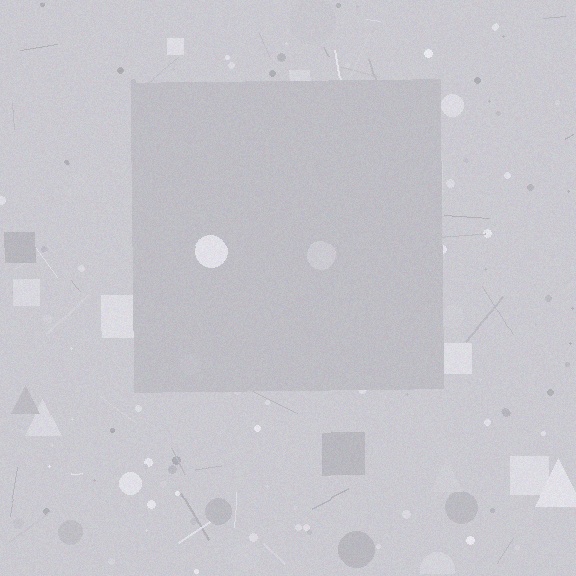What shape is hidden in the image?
A square is hidden in the image.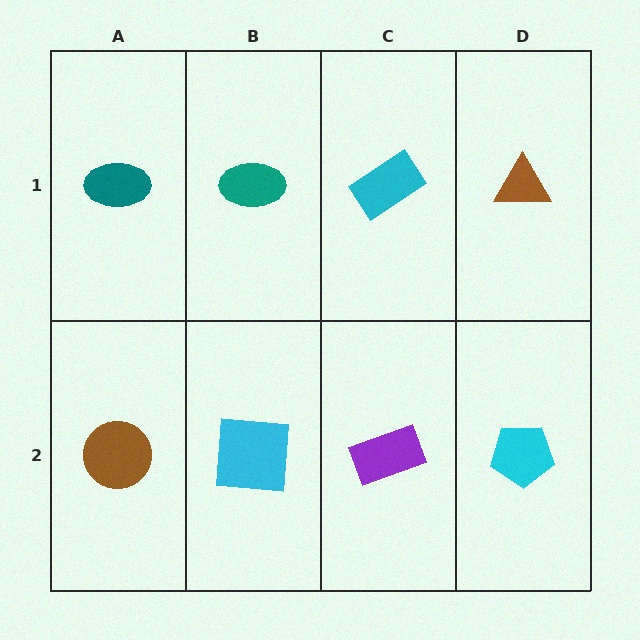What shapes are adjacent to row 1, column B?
A cyan square (row 2, column B), a teal ellipse (row 1, column A), a cyan rectangle (row 1, column C).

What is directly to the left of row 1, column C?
A teal ellipse.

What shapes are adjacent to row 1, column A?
A brown circle (row 2, column A), a teal ellipse (row 1, column B).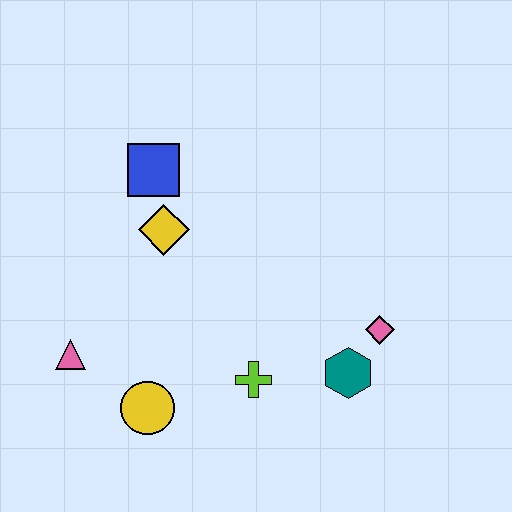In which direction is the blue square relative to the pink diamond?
The blue square is to the left of the pink diamond.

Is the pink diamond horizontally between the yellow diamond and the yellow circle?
No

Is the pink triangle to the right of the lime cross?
No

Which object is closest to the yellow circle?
The pink triangle is closest to the yellow circle.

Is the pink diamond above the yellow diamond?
No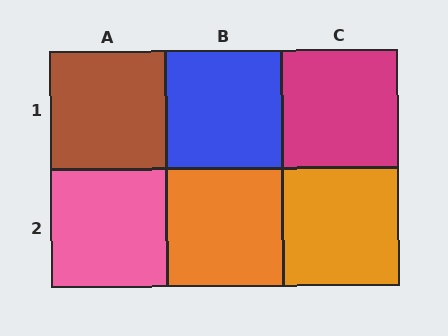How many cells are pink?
1 cell is pink.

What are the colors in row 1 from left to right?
Brown, blue, magenta.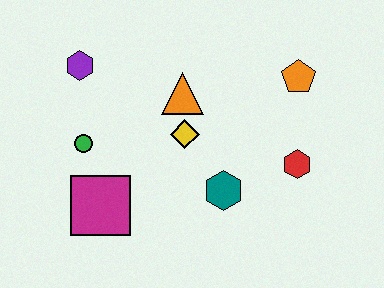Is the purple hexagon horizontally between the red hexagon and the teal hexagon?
No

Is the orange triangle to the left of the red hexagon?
Yes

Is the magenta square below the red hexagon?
Yes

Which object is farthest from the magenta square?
The orange pentagon is farthest from the magenta square.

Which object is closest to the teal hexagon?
The yellow diamond is closest to the teal hexagon.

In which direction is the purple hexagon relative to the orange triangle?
The purple hexagon is to the left of the orange triangle.